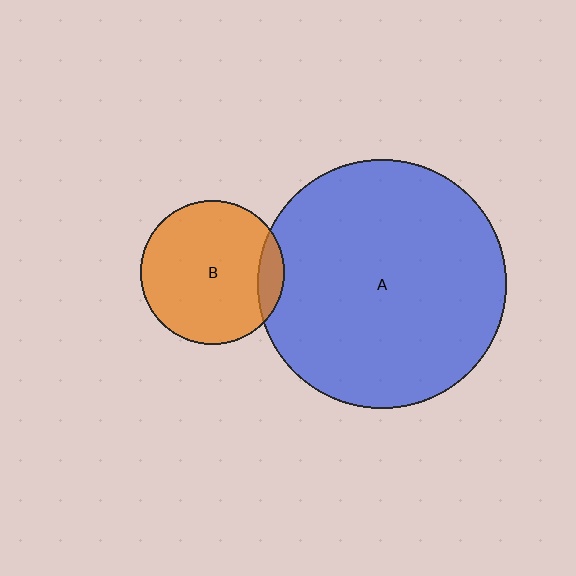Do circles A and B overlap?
Yes.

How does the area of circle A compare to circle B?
Approximately 3.0 times.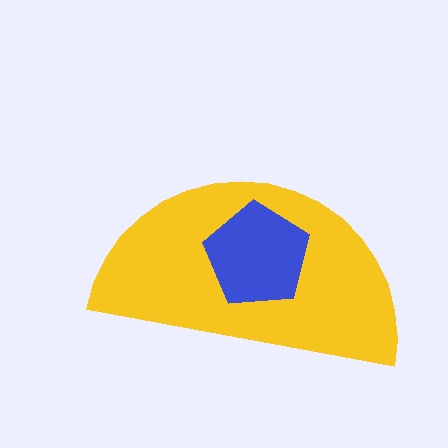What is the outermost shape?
The yellow semicircle.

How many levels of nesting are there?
2.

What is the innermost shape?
The blue pentagon.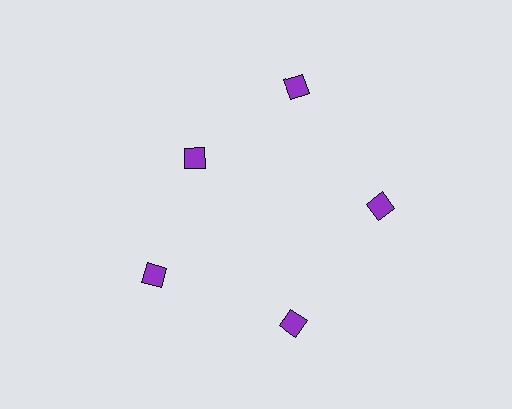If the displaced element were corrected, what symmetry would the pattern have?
It would have 5-fold rotational symmetry — the pattern would map onto itself every 72 degrees.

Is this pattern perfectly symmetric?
No. The 5 purple diamonds are arranged in a ring, but one element near the 10 o'clock position is pulled inward toward the center, breaking the 5-fold rotational symmetry.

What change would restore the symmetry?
The symmetry would be restored by moving it outward, back onto the ring so that all 5 diamonds sit at equal angles and equal distance from the center.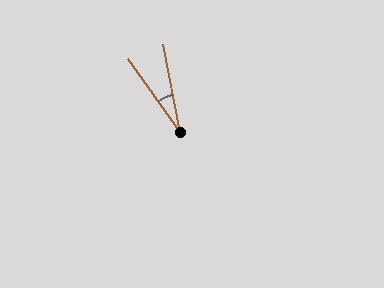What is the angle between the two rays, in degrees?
Approximately 25 degrees.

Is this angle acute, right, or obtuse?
It is acute.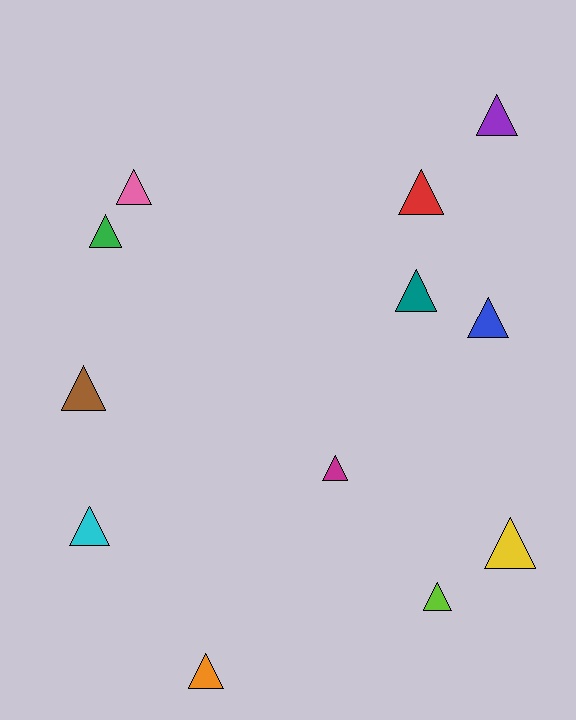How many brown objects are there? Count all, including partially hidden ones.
There is 1 brown object.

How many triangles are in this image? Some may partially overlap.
There are 12 triangles.